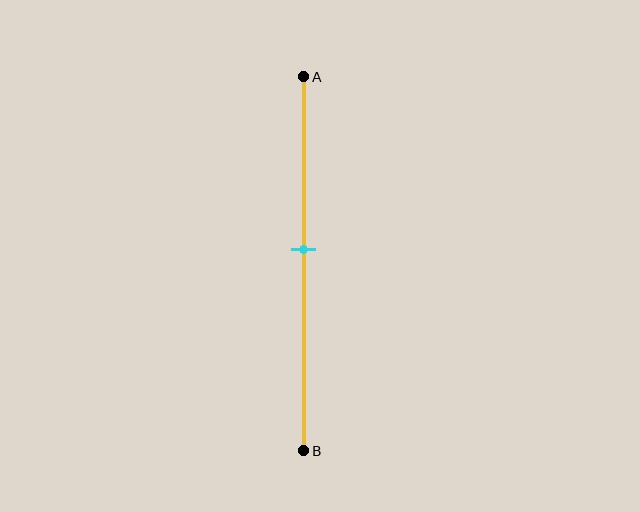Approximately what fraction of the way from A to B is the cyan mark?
The cyan mark is approximately 45% of the way from A to B.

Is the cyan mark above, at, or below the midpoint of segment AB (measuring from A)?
The cyan mark is above the midpoint of segment AB.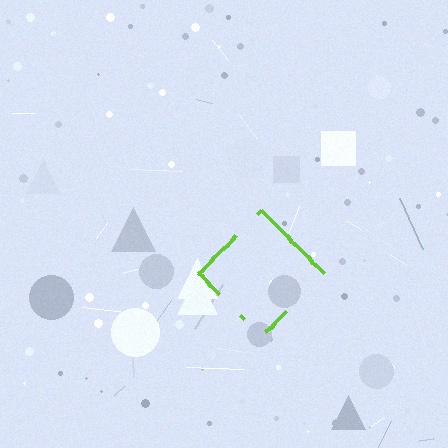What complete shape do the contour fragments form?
The contour fragments form a diamond.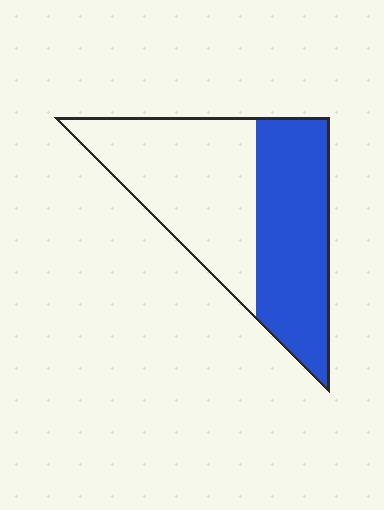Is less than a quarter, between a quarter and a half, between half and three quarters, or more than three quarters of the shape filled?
Between a quarter and a half.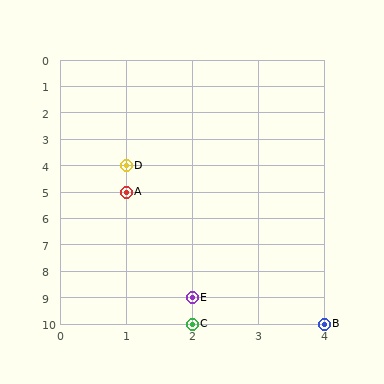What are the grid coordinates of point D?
Point D is at grid coordinates (1, 4).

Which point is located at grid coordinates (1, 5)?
Point A is at (1, 5).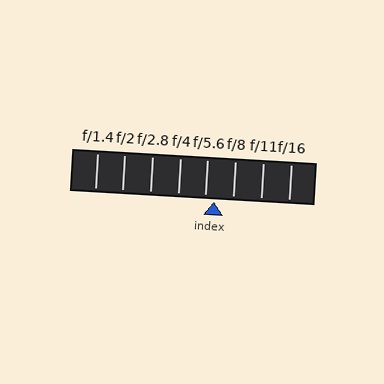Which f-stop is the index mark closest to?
The index mark is closest to f/5.6.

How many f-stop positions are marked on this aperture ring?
There are 8 f-stop positions marked.